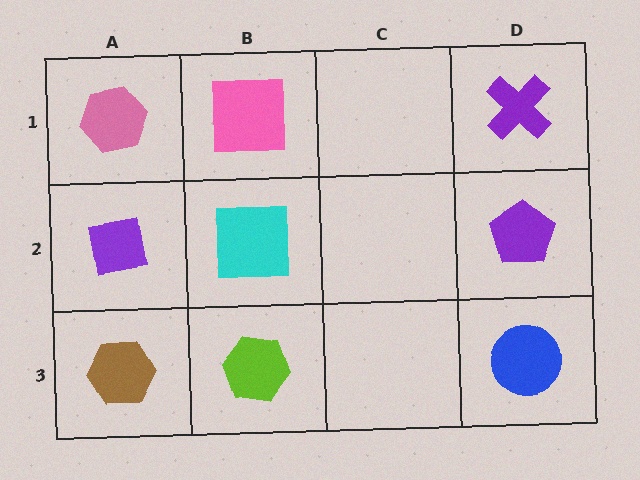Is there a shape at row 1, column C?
No, that cell is empty.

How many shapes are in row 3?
3 shapes.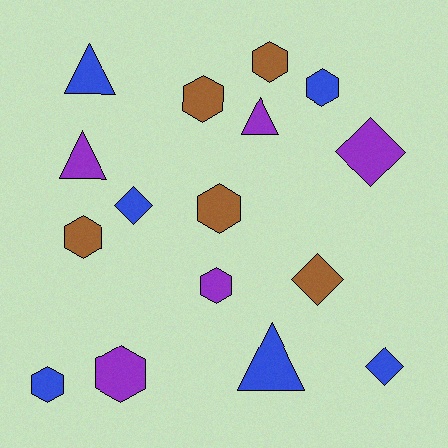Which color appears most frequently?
Blue, with 6 objects.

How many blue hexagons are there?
There are 2 blue hexagons.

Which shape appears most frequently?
Hexagon, with 8 objects.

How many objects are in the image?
There are 16 objects.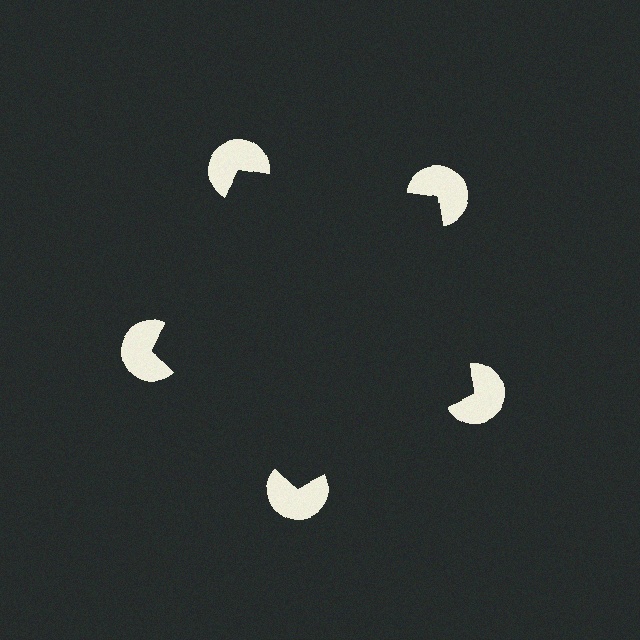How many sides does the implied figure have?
5 sides.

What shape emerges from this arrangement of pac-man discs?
An illusory pentagon — its edges are inferred from the aligned wedge cuts in the pac-man discs, not physically drawn.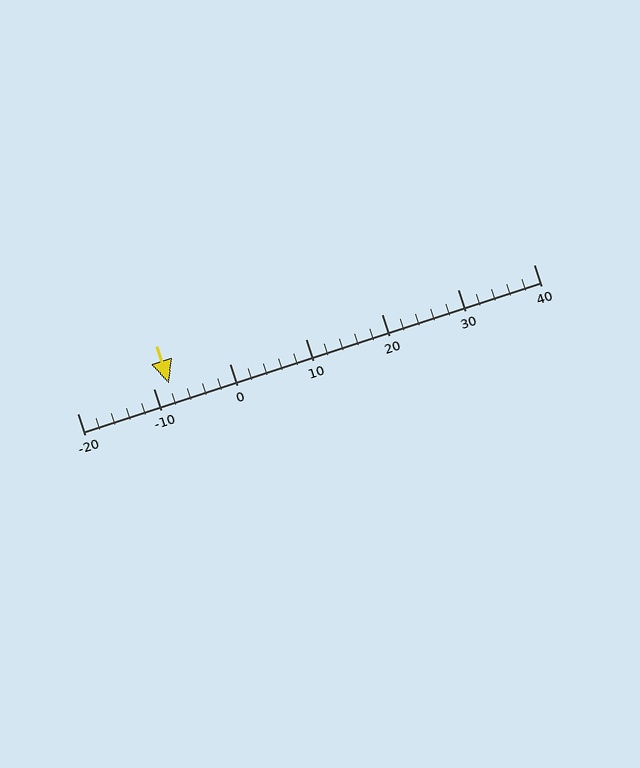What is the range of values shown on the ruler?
The ruler shows values from -20 to 40.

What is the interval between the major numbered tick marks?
The major tick marks are spaced 10 units apart.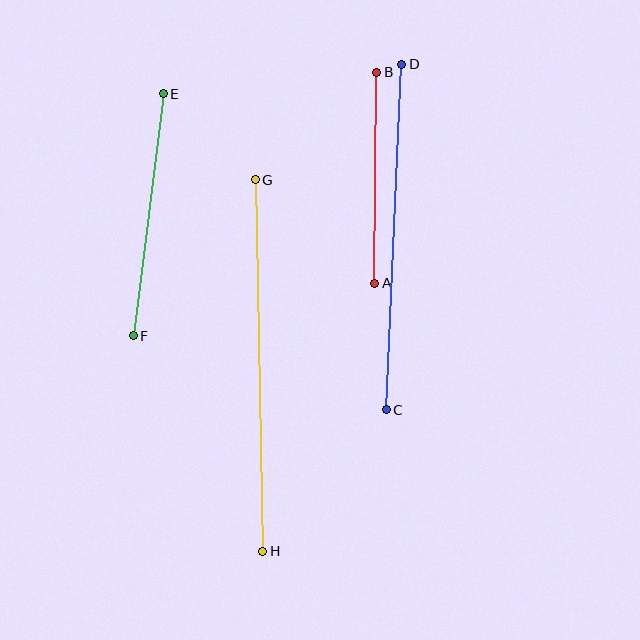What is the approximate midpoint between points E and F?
The midpoint is at approximately (148, 215) pixels.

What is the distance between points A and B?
The distance is approximately 211 pixels.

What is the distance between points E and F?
The distance is approximately 244 pixels.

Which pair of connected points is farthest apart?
Points G and H are farthest apart.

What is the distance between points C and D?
The distance is approximately 346 pixels.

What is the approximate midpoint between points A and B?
The midpoint is at approximately (376, 178) pixels.